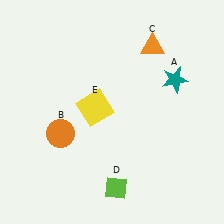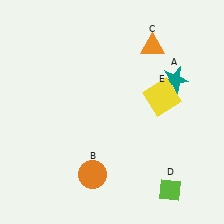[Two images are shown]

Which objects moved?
The objects that moved are: the orange circle (B), the lime diamond (D), the yellow square (E).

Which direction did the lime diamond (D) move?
The lime diamond (D) moved right.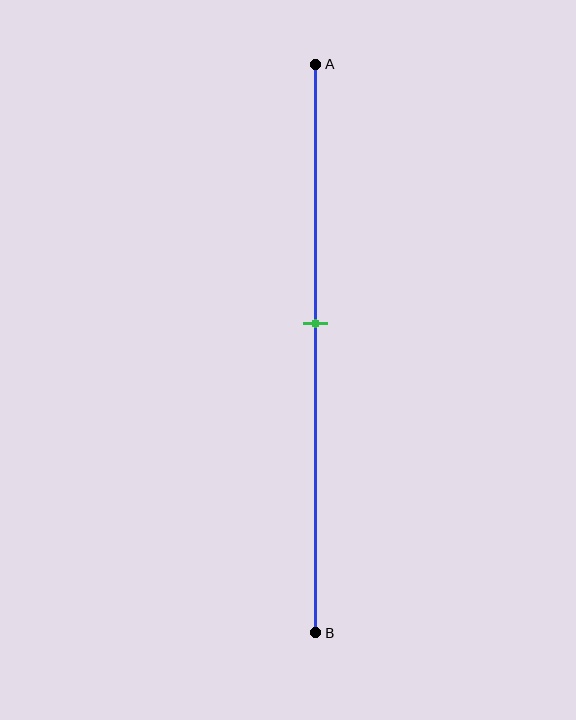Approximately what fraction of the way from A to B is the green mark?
The green mark is approximately 45% of the way from A to B.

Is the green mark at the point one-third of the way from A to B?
No, the mark is at about 45% from A, not at the 33% one-third point.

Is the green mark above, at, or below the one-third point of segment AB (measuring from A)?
The green mark is below the one-third point of segment AB.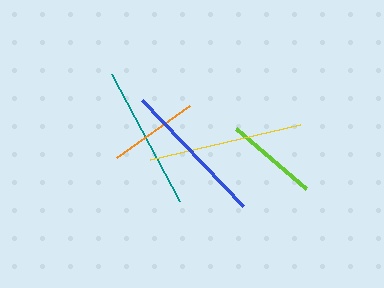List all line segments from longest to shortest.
From longest to shortest: yellow, blue, teal, lime, orange.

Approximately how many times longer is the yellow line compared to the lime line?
The yellow line is approximately 1.7 times the length of the lime line.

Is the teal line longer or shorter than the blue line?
The blue line is longer than the teal line.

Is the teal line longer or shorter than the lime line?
The teal line is longer than the lime line.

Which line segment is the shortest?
The orange line is the shortest at approximately 89 pixels.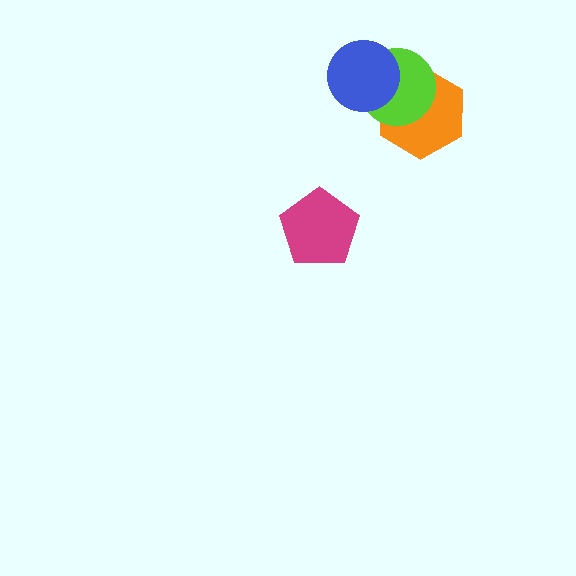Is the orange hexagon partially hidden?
Yes, it is partially covered by another shape.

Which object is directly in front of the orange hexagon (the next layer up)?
The lime circle is directly in front of the orange hexagon.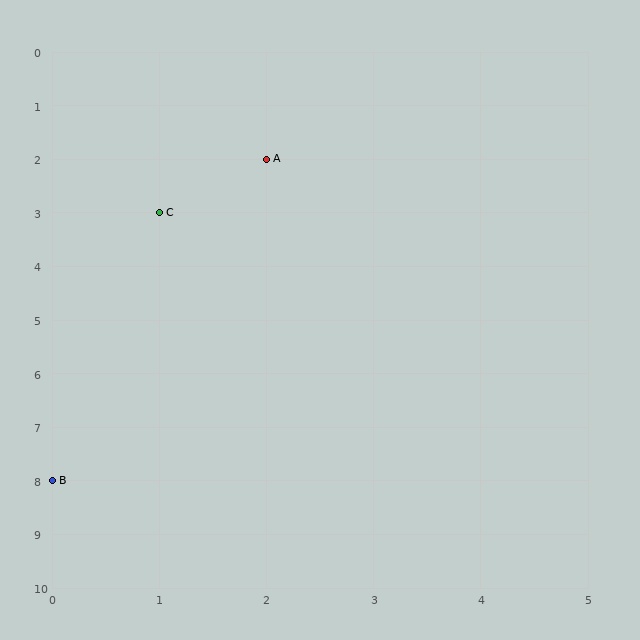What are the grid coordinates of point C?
Point C is at grid coordinates (1, 3).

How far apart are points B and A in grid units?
Points B and A are 2 columns and 6 rows apart (about 6.3 grid units diagonally).